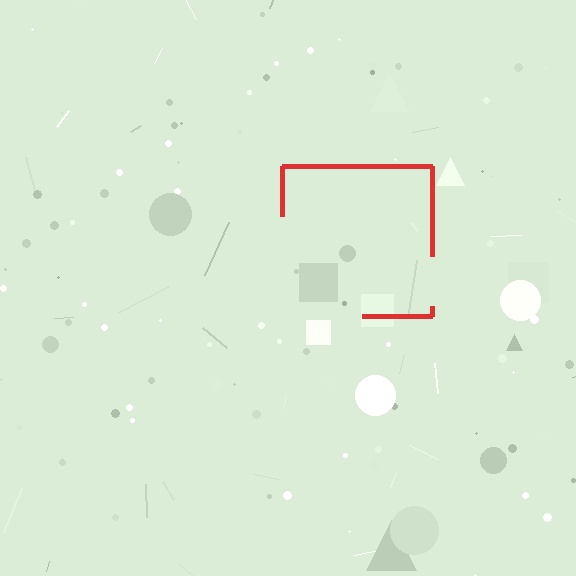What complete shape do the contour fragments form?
The contour fragments form a square.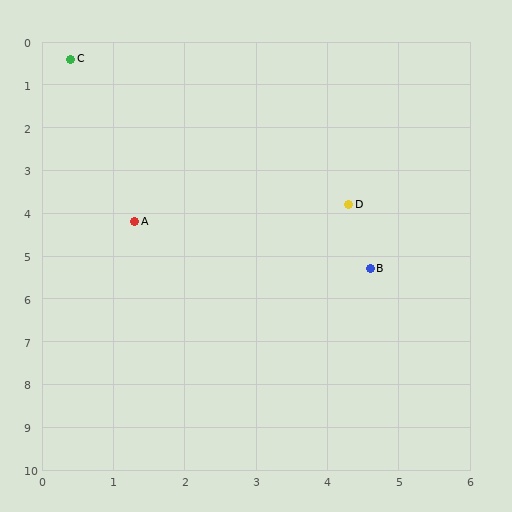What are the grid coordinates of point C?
Point C is at approximately (0.4, 0.4).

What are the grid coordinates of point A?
Point A is at approximately (1.3, 4.2).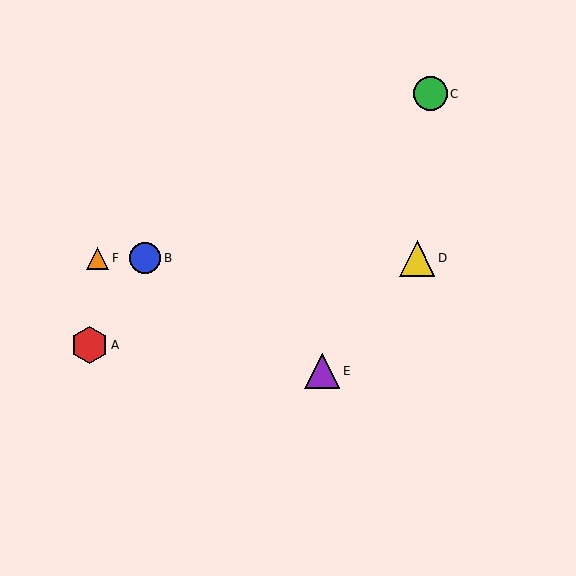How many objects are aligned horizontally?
3 objects (B, D, F) are aligned horizontally.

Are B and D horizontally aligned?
Yes, both are at y≈258.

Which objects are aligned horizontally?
Objects B, D, F are aligned horizontally.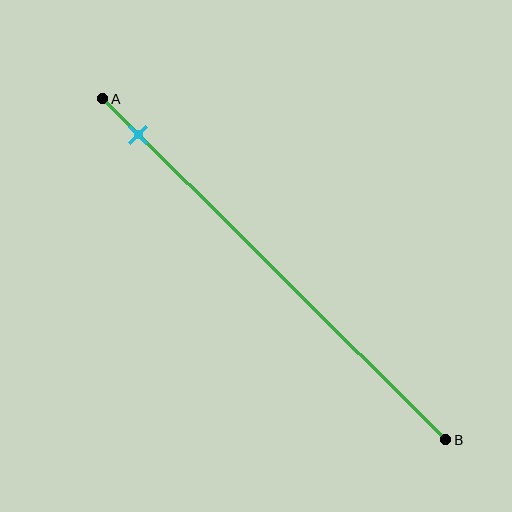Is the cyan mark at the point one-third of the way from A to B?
No, the mark is at about 10% from A, not at the 33% one-third point.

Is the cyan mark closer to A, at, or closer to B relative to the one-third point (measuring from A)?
The cyan mark is closer to point A than the one-third point of segment AB.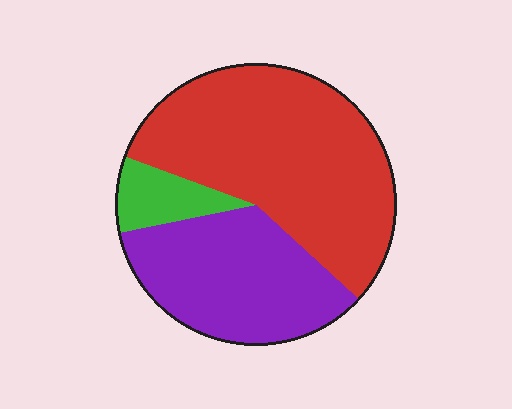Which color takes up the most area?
Red, at roughly 55%.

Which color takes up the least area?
Green, at roughly 10%.